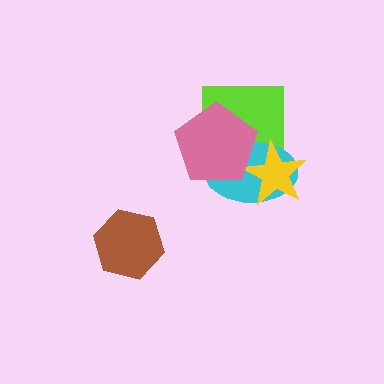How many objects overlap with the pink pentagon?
3 objects overlap with the pink pentagon.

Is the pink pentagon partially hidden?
No, no other shape covers it.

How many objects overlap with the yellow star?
3 objects overlap with the yellow star.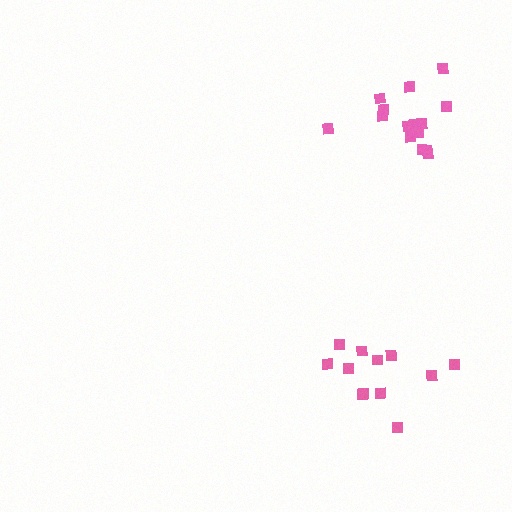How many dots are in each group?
Group 1: 12 dots, Group 2: 15 dots (27 total).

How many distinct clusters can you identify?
There are 2 distinct clusters.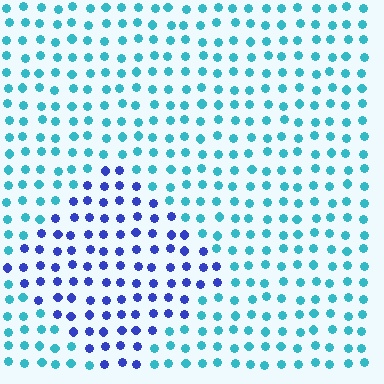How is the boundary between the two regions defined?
The boundary is defined purely by a slight shift in hue (about 50 degrees). Spacing, size, and orientation are identical on both sides.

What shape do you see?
I see a diamond.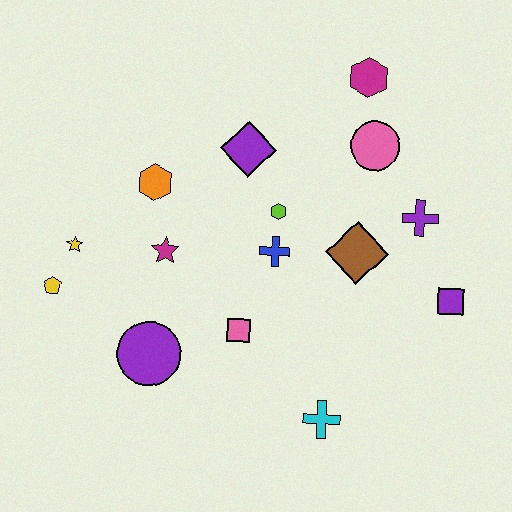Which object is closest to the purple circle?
The pink square is closest to the purple circle.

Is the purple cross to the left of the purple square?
Yes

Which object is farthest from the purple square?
The yellow pentagon is farthest from the purple square.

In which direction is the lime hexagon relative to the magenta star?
The lime hexagon is to the right of the magenta star.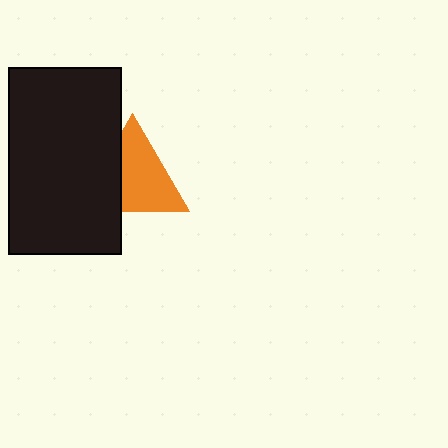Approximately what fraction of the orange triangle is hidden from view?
Roughly 32% of the orange triangle is hidden behind the black rectangle.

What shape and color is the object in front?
The object in front is a black rectangle.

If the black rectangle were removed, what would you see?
You would see the complete orange triangle.